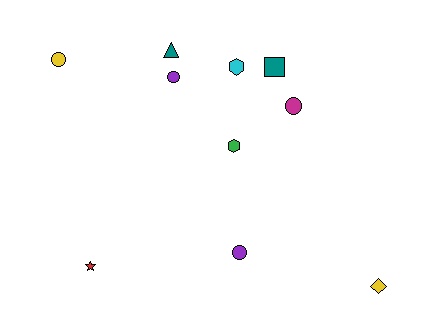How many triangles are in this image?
There is 1 triangle.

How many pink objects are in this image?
There are no pink objects.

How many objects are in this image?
There are 10 objects.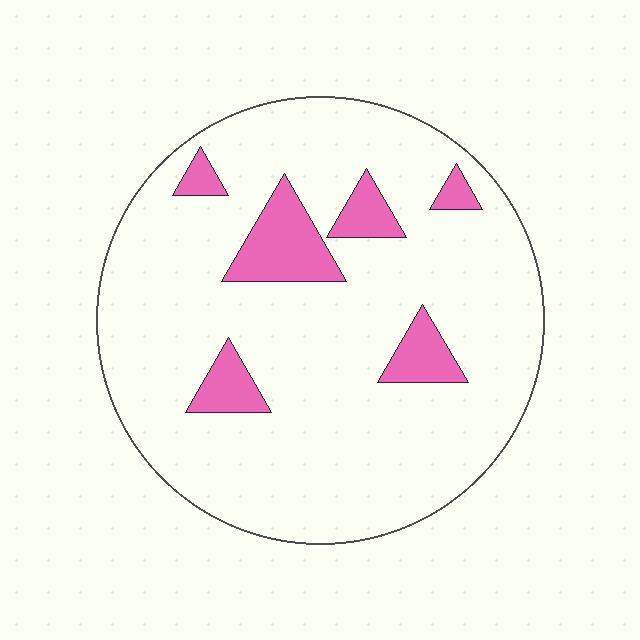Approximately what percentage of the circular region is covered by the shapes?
Approximately 10%.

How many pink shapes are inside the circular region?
6.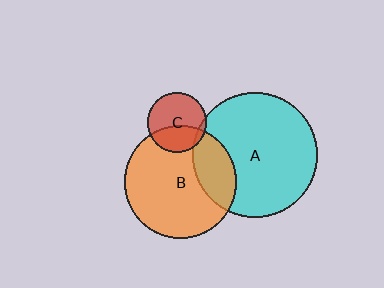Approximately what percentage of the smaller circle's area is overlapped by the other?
Approximately 5%.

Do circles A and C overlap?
Yes.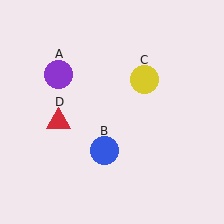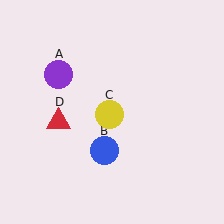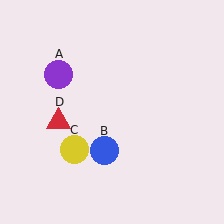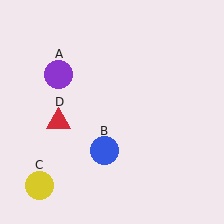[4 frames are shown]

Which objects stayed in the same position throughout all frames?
Purple circle (object A) and blue circle (object B) and red triangle (object D) remained stationary.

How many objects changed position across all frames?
1 object changed position: yellow circle (object C).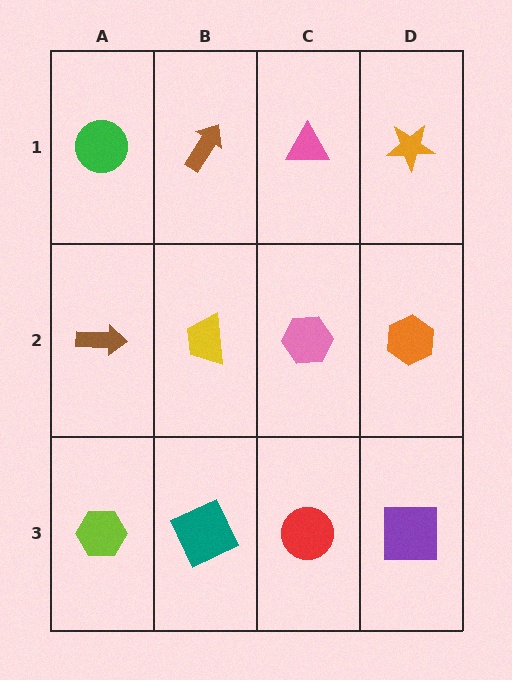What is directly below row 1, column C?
A pink hexagon.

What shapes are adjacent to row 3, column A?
A brown arrow (row 2, column A), a teal square (row 3, column B).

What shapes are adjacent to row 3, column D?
An orange hexagon (row 2, column D), a red circle (row 3, column C).